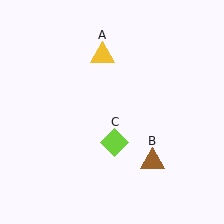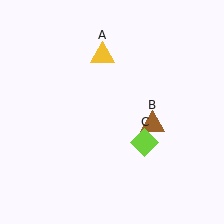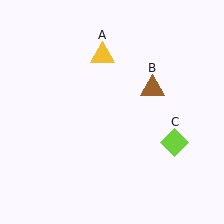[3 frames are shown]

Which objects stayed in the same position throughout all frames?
Yellow triangle (object A) remained stationary.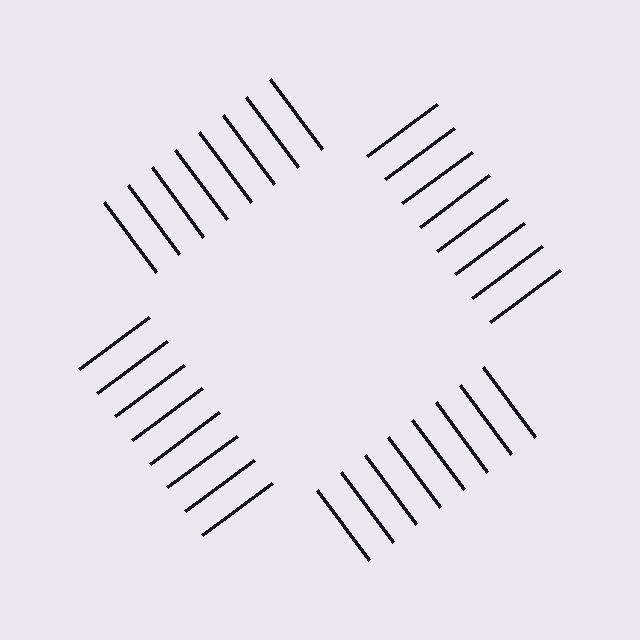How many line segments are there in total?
32 — 8 along each of the 4 edges.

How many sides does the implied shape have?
4 sides — the line-ends trace a square.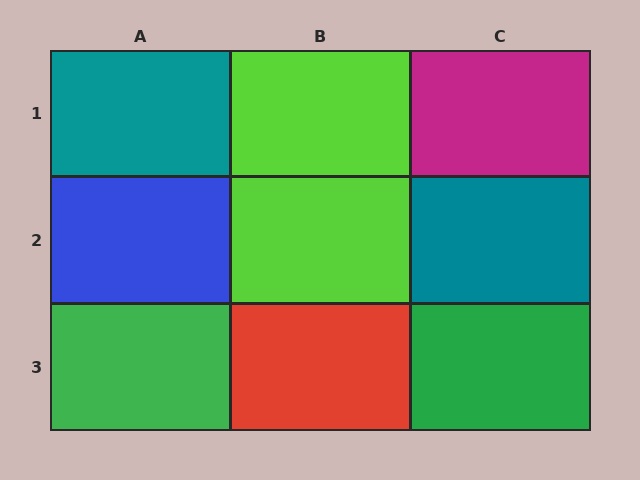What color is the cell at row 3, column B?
Red.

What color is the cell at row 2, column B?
Lime.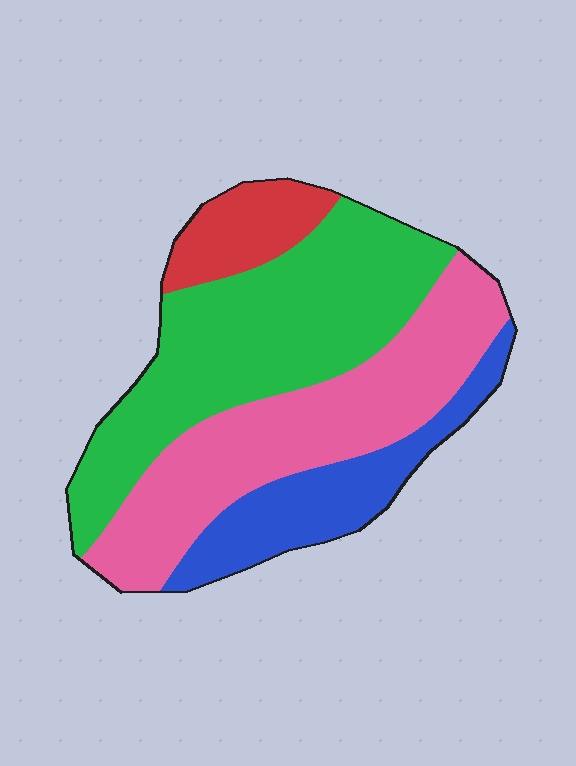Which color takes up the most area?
Green, at roughly 40%.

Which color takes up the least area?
Red, at roughly 10%.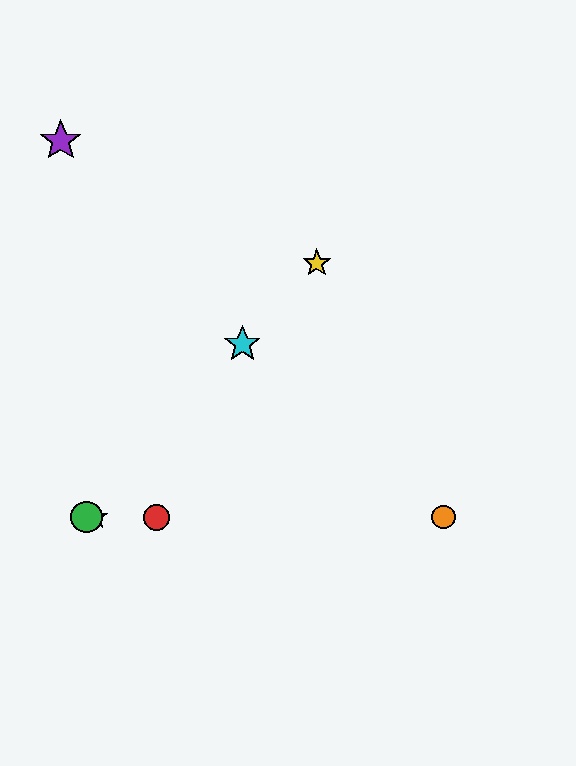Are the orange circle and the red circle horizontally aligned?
Yes, both are at y≈517.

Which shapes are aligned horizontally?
The red circle, the blue star, the green circle, the orange circle are aligned horizontally.